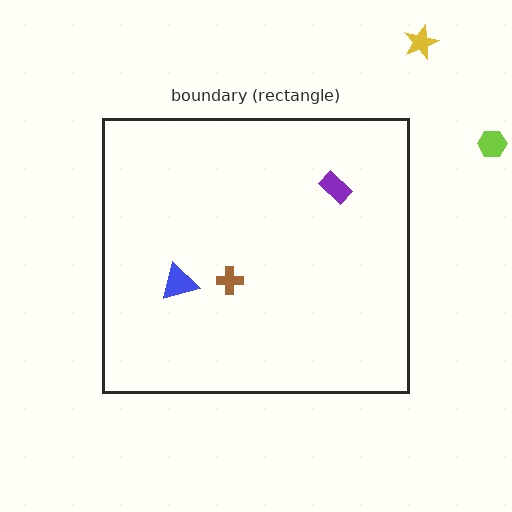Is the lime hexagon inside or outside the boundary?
Outside.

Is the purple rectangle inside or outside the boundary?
Inside.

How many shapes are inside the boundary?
3 inside, 2 outside.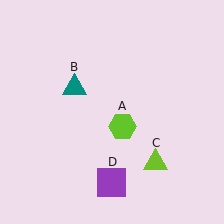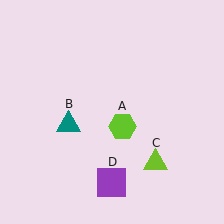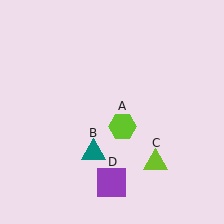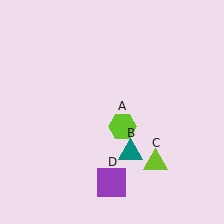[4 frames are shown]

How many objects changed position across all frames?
1 object changed position: teal triangle (object B).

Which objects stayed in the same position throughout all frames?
Lime hexagon (object A) and lime triangle (object C) and purple square (object D) remained stationary.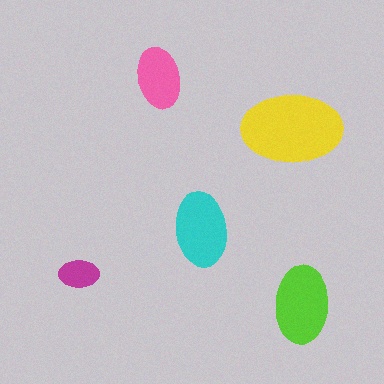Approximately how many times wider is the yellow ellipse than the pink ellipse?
About 1.5 times wider.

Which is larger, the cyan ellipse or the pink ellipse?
The cyan one.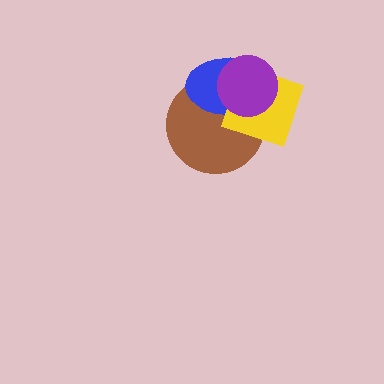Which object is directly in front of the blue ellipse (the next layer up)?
The yellow square is directly in front of the blue ellipse.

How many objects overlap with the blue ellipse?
3 objects overlap with the blue ellipse.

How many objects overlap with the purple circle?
3 objects overlap with the purple circle.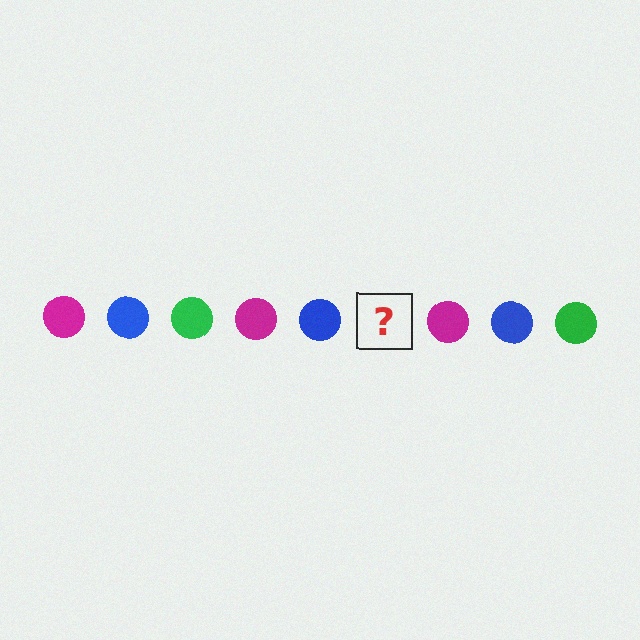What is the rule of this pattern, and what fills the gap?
The rule is that the pattern cycles through magenta, blue, green circles. The gap should be filled with a green circle.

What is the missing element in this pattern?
The missing element is a green circle.